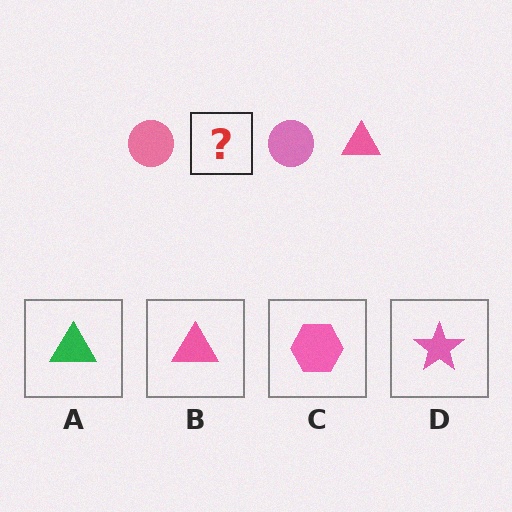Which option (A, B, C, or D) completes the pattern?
B.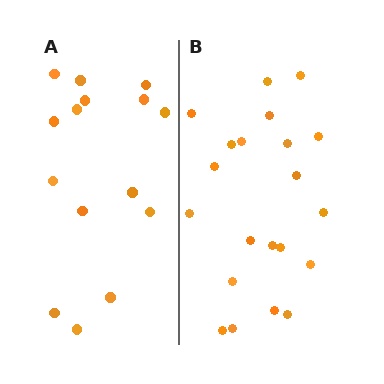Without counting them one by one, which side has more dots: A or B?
Region B (the right region) has more dots.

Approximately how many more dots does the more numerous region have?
Region B has about 6 more dots than region A.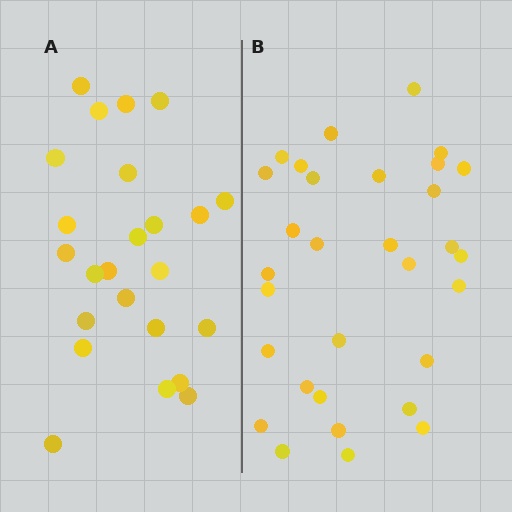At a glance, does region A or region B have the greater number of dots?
Region B (the right region) has more dots.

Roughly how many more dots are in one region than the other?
Region B has roughly 8 or so more dots than region A.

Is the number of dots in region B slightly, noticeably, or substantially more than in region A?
Region B has noticeably more, but not dramatically so. The ratio is roughly 1.3 to 1.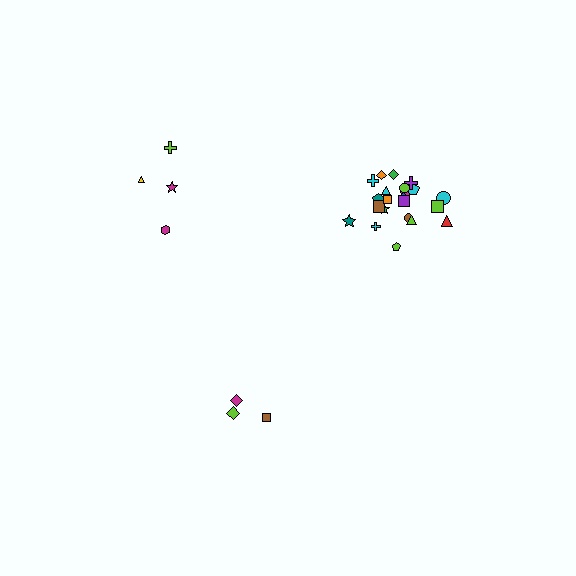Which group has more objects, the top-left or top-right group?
The top-right group.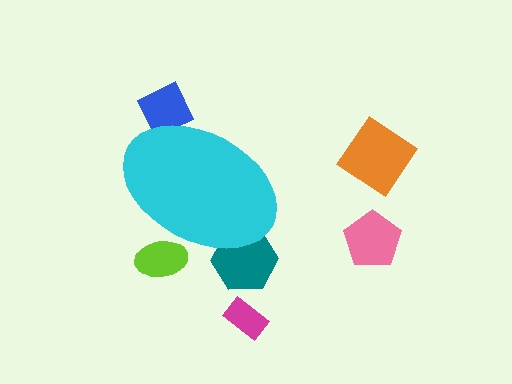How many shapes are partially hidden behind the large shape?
3 shapes are partially hidden.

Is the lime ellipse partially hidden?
Yes, the lime ellipse is partially hidden behind the cyan ellipse.